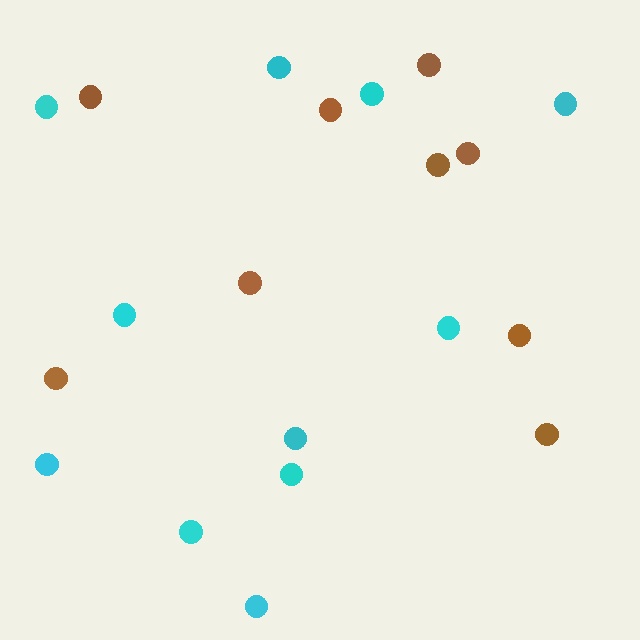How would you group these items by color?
There are 2 groups: one group of cyan circles (11) and one group of brown circles (9).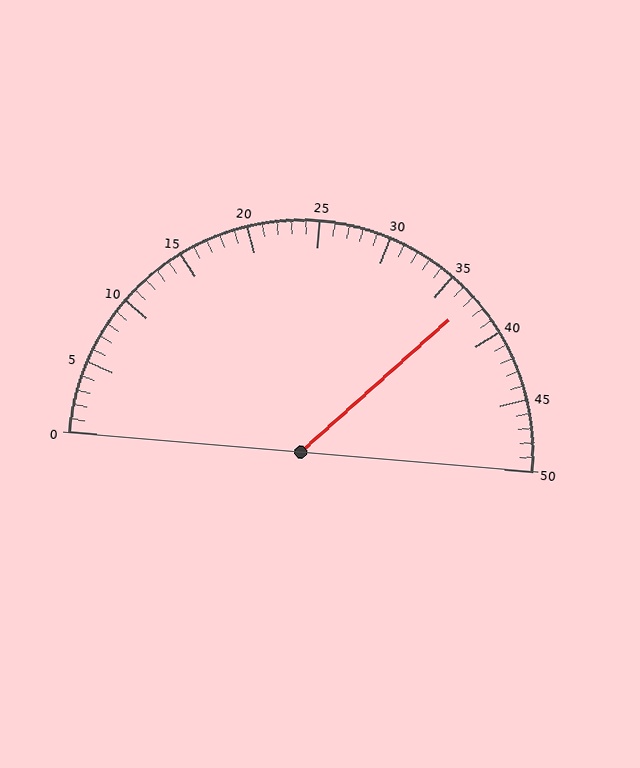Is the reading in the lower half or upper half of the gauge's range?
The reading is in the upper half of the range (0 to 50).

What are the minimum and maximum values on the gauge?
The gauge ranges from 0 to 50.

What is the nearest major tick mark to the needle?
The nearest major tick mark is 35.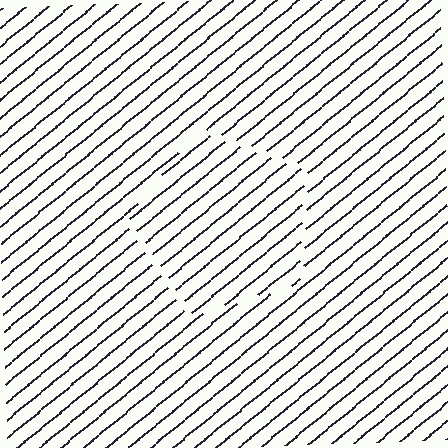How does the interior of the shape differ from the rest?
The interior of the shape contains the same grating, shifted by half a period — the contour is defined by the phase discontinuity where line-ends from the inner and outer gratings abut.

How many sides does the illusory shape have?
5 sides — the line-ends trace a pentagon.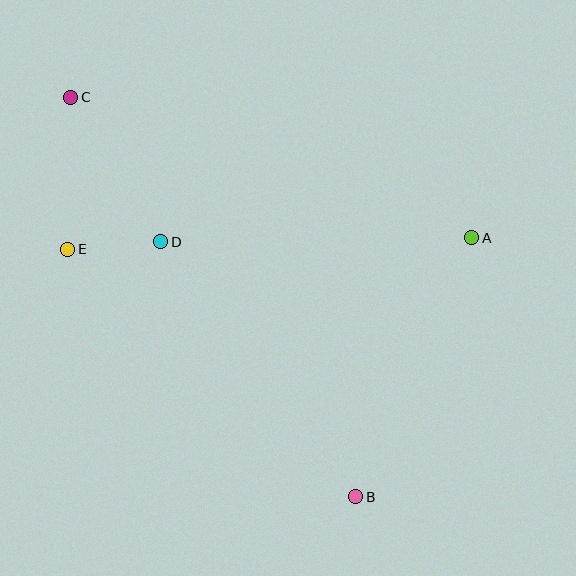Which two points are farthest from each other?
Points B and C are farthest from each other.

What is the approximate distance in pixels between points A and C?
The distance between A and C is approximately 425 pixels.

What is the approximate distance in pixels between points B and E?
The distance between B and E is approximately 380 pixels.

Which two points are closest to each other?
Points D and E are closest to each other.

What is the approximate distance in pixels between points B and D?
The distance between B and D is approximately 321 pixels.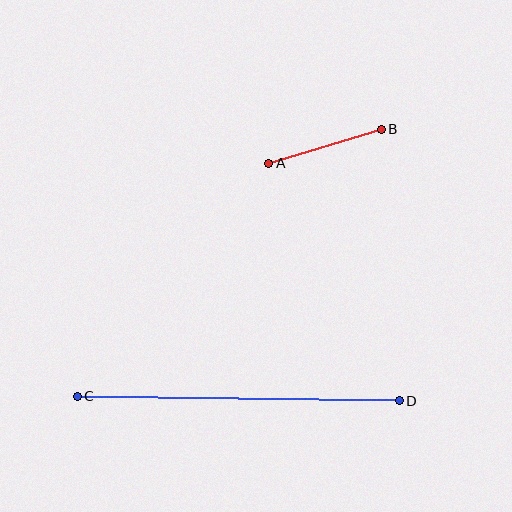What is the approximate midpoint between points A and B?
The midpoint is at approximately (325, 146) pixels.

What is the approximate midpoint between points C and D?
The midpoint is at approximately (238, 398) pixels.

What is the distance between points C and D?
The distance is approximately 322 pixels.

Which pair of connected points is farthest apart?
Points C and D are farthest apart.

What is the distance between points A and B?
The distance is approximately 118 pixels.